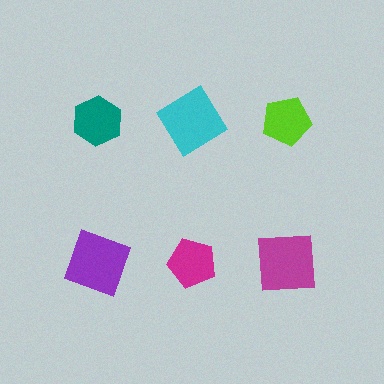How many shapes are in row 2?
3 shapes.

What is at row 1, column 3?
A lime pentagon.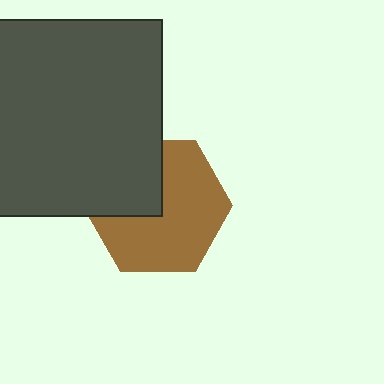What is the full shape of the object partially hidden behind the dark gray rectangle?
The partially hidden object is a brown hexagon.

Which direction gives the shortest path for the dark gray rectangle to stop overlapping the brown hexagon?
Moving toward the upper-left gives the shortest separation.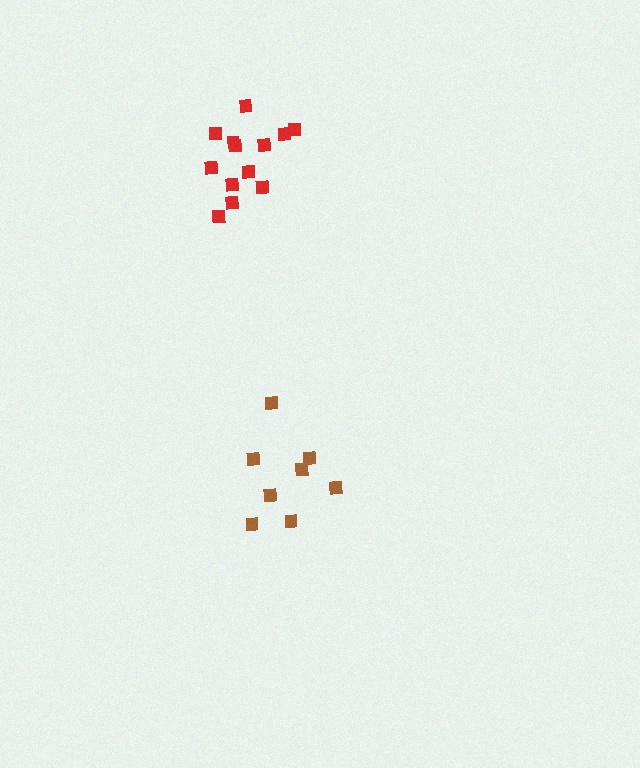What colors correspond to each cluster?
The clusters are colored: red, brown.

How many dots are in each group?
Group 1: 13 dots, Group 2: 8 dots (21 total).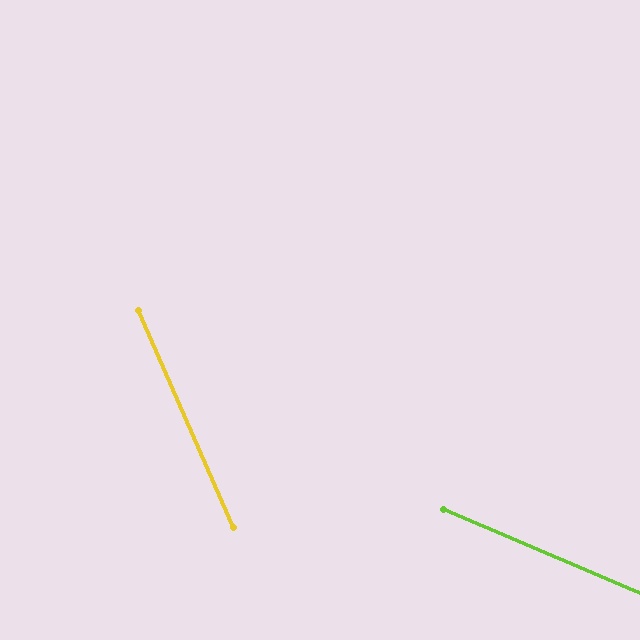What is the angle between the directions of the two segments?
Approximately 43 degrees.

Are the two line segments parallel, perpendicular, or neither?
Neither parallel nor perpendicular — they differ by about 43°.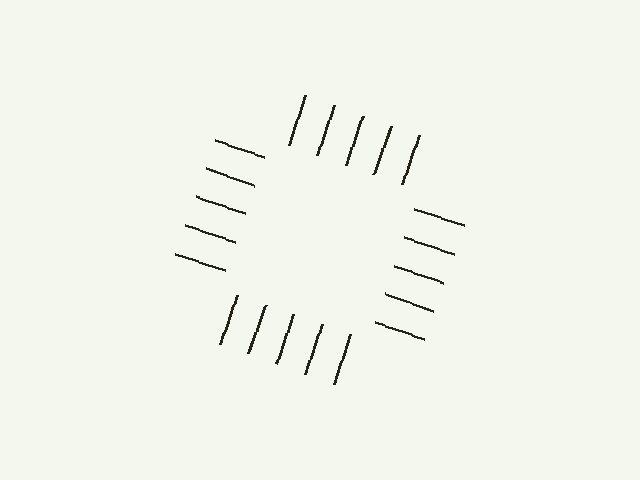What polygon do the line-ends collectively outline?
An illusory square — the line segments terminate on its edges but no continuous stroke is drawn.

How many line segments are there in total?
20 — 5 along each of the 4 edges.